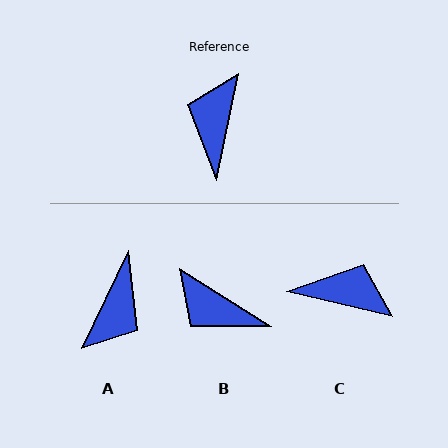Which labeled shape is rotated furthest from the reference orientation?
A, about 166 degrees away.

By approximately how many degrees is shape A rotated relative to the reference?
Approximately 166 degrees counter-clockwise.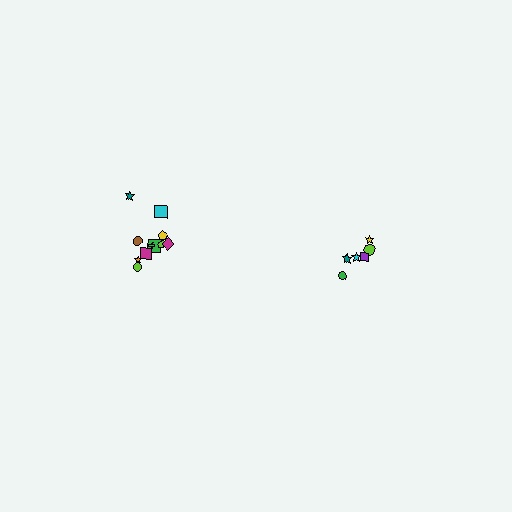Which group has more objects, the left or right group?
The left group.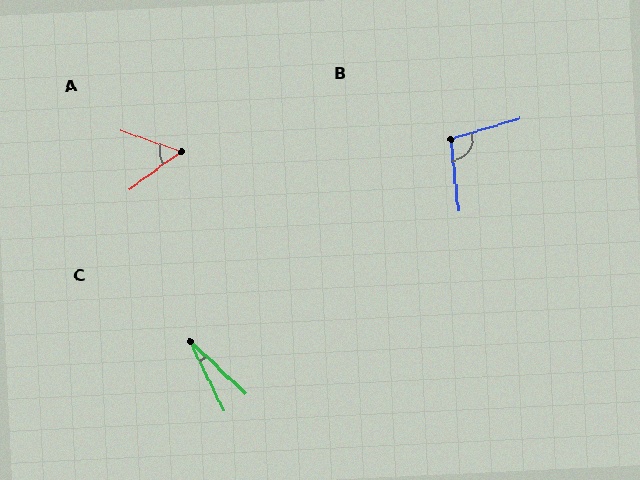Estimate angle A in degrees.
Approximately 55 degrees.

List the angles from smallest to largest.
C (21°), A (55°), B (100°).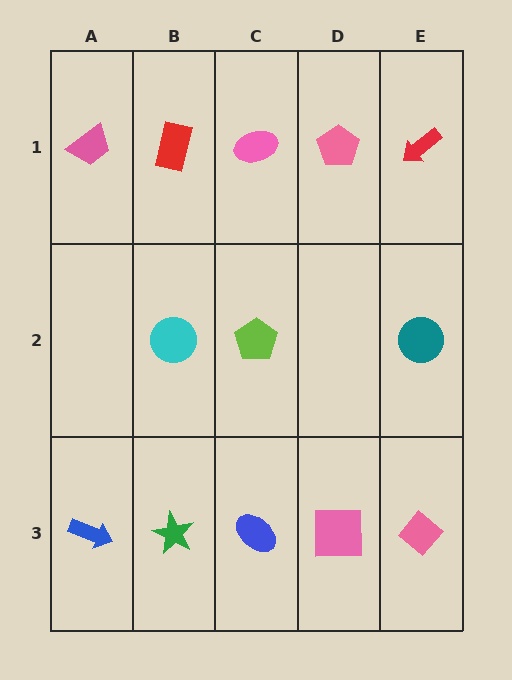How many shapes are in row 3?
5 shapes.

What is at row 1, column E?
A red arrow.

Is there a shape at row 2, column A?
No, that cell is empty.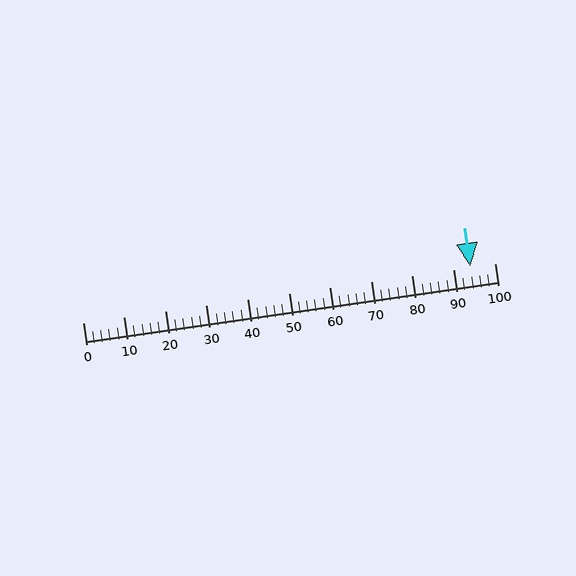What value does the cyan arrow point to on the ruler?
The cyan arrow points to approximately 94.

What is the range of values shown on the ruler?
The ruler shows values from 0 to 100.